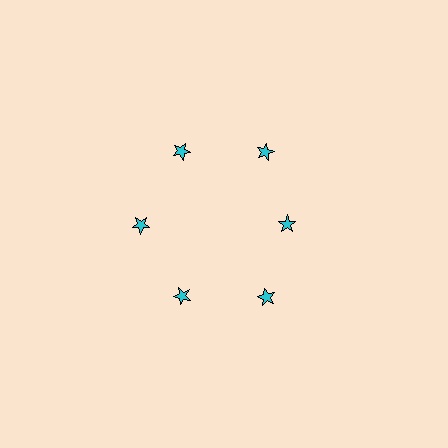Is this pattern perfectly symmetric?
No. The 6 cyan stars are arranged in a ring, but one element near the 3 o'clock position is pulled inward toward the center, breaking the 6-fold rotational symmetry.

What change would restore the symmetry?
The symmetry would be restored by moving it outward, back onto the ring so that all 6 stars sit at equal angles and equal distance from the center.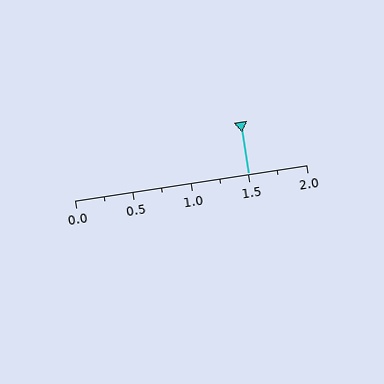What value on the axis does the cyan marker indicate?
The marker indicates approximately 1.5.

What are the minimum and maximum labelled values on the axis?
The axis runs from 0.0 to 2.0.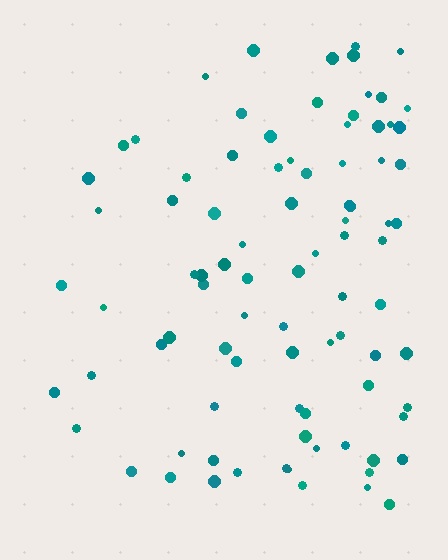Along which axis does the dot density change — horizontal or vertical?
Horizontal.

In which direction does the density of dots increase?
From left to right, with the right side densest.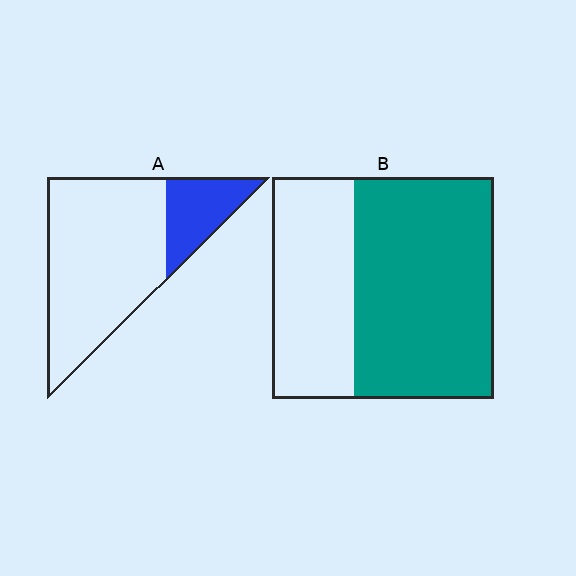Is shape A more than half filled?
No.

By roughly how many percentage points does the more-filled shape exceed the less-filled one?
By roughly 40 percentage points (B over A).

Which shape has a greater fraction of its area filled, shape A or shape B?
Shape B.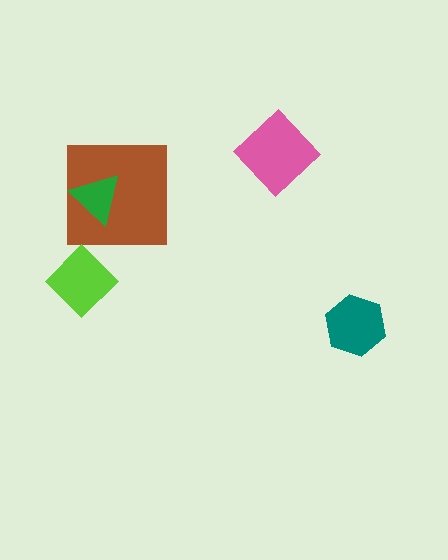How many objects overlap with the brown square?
1 object overlaps with the brown square.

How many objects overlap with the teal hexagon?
0 objects overlap with the teal hexagon.